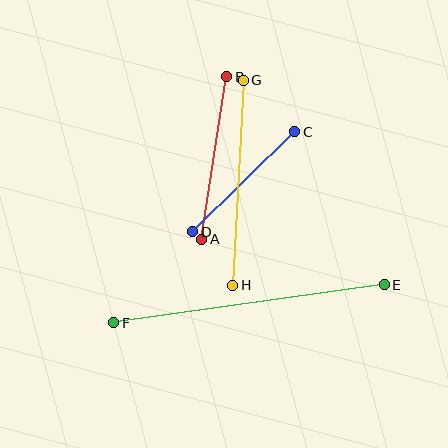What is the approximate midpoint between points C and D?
The midpoint is at approximately (244, 182) pixels.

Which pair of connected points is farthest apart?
Points E and F are farthest apart.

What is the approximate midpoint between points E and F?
The midpoint is at approximately (249, 304) pixels.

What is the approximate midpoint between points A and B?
The midpoint is at approximately (214, 158) pixels.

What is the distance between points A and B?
The distance is approximately 164 pixels.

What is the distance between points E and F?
The distance is approximately 273 pixels.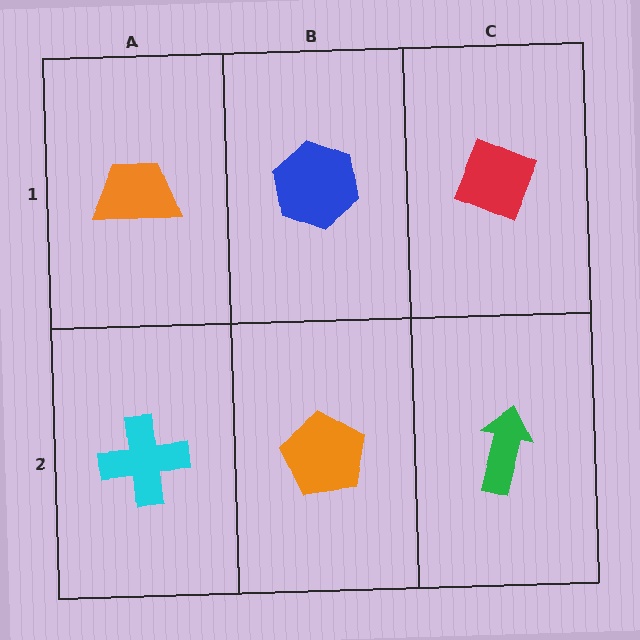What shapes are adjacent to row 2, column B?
A blue hexagon (row 1, column B), a cyan cross (row 2, column A), a green arrow (row 2, column C).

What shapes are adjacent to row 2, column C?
A red diamond (row 1, column C), an orange pentagon (row 2, column B).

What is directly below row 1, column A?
A cyan cross.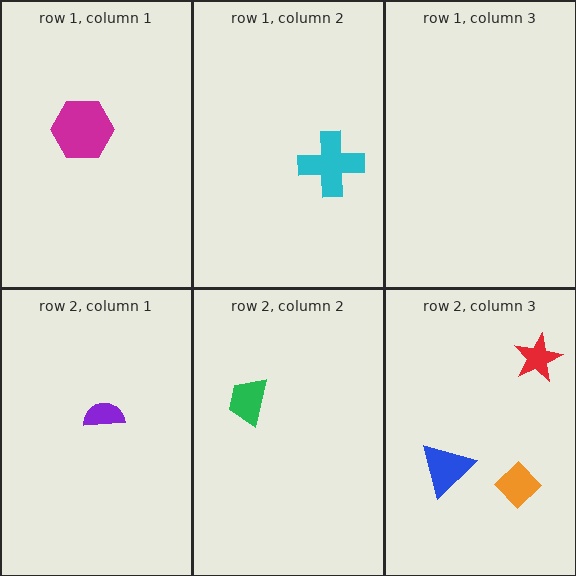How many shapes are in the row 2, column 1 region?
1.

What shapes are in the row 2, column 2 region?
The green trapezoid.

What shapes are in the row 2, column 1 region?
The purple semicircle.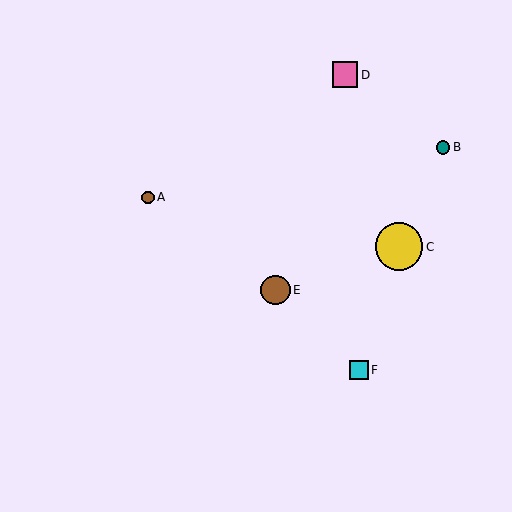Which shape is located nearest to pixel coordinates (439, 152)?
The teal circle (labeled B) at (443, 147) is nearest to that location.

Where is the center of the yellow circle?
The center of the yellow circle is at (399, 247).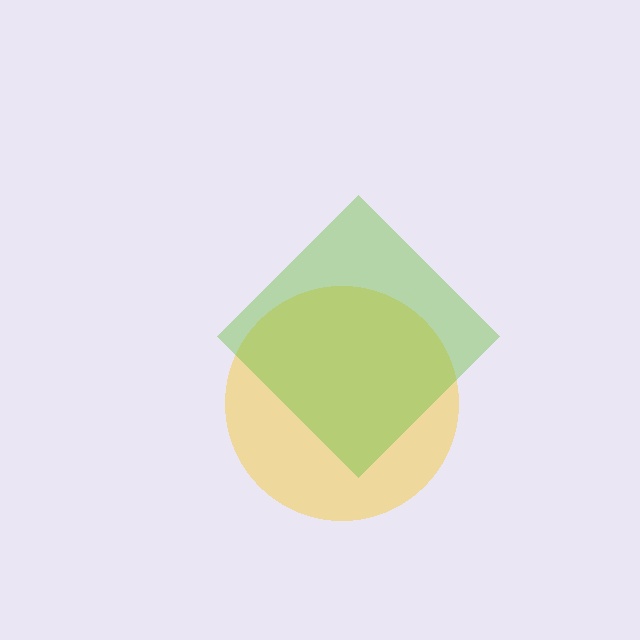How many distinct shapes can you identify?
There are 2 distinct shapes: a yellow circle, a lime diamond.